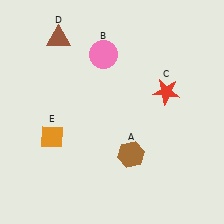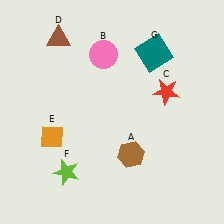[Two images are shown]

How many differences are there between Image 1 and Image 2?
There are 2 differences between the two images.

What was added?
A lime star (F), a teal square (G) were added in Image 2.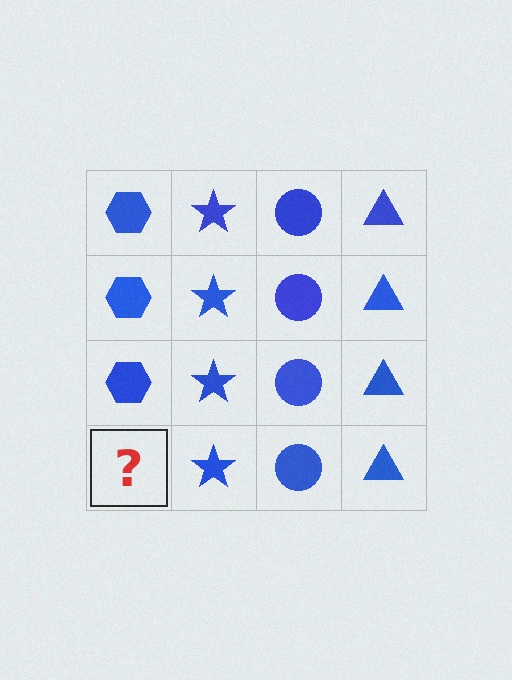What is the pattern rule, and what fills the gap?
The rule is that each column has a consistent shape. The gap should be filled with a blue hexagon.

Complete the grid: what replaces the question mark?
The question mark should be replaced with a blue hexagon.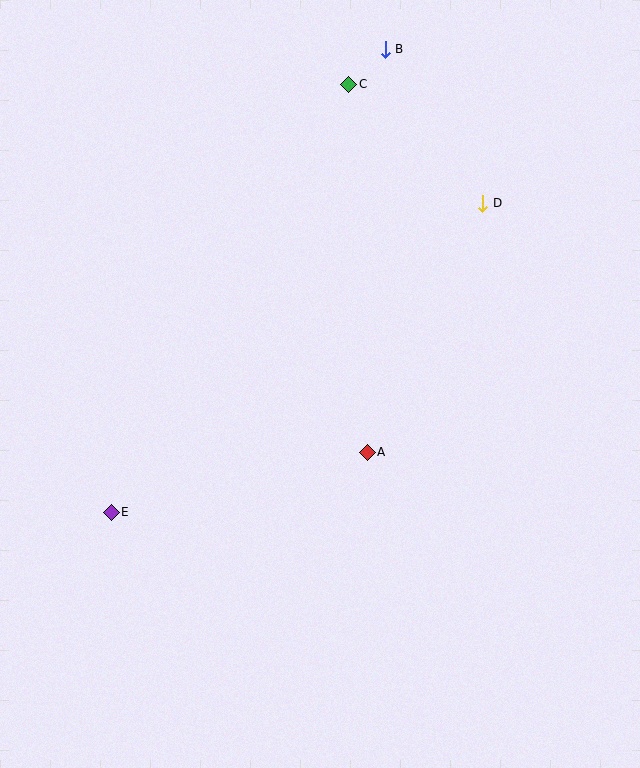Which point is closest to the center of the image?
Point A at (367, 452) is closest to the center.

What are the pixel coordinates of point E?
Point E is at (111, 512).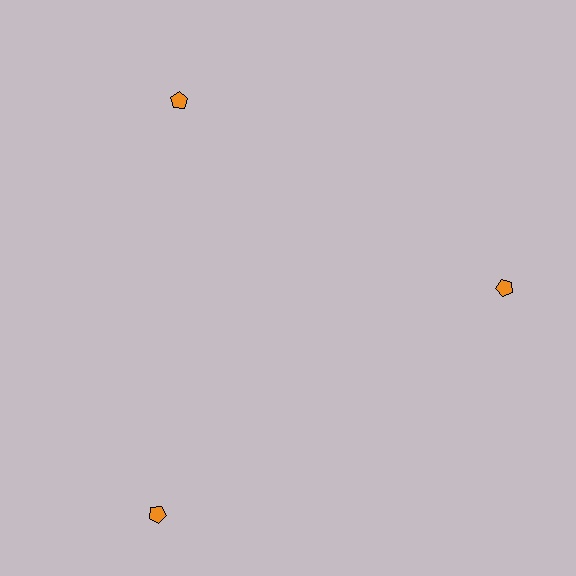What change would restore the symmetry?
The symmetry would be restored by moving it inward, back onto the ring so that all 3 pentagons sit at equal angles and equal distance from the center.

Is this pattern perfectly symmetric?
No. The 3 orange pentagons are arranged in a ring, but one element near the 7 o'clock position is pushed outward from the center, breaking the 3-fold rotational symmetry.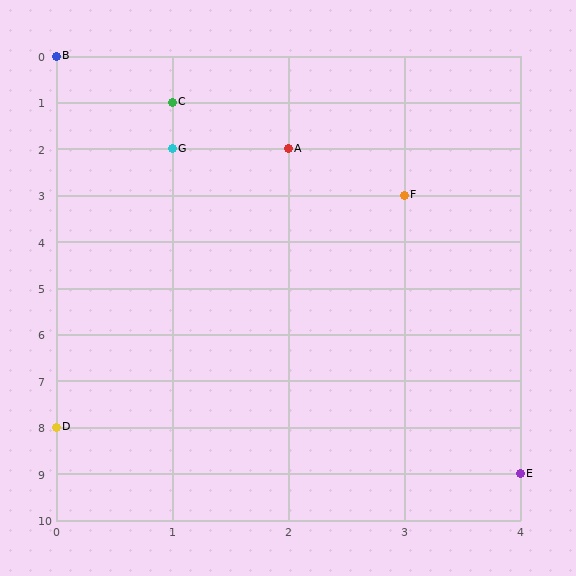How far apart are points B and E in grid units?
Points B and E are 4 columns and 9 rows apart (about 9.8 grid units diagonally).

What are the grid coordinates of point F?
Point F is at grid coordinates (3, 3).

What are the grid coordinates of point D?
Point D is at grid coordinates (0, 8).